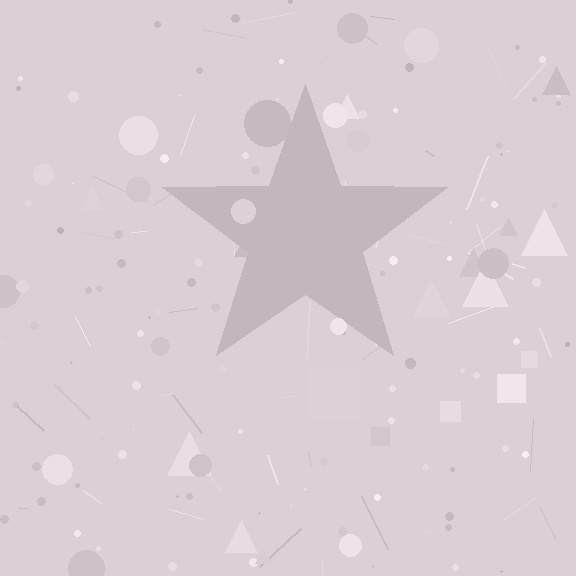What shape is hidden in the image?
A star is hidden in the image.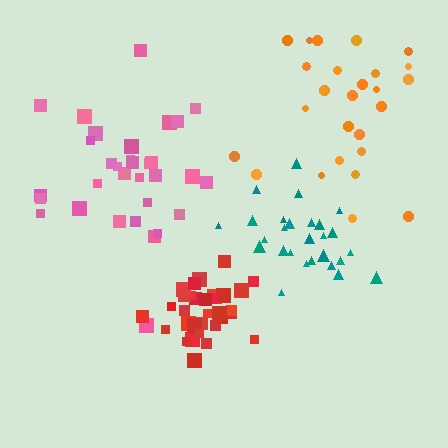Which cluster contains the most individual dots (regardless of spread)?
Red (33).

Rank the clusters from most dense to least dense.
red, teal, pink, orange.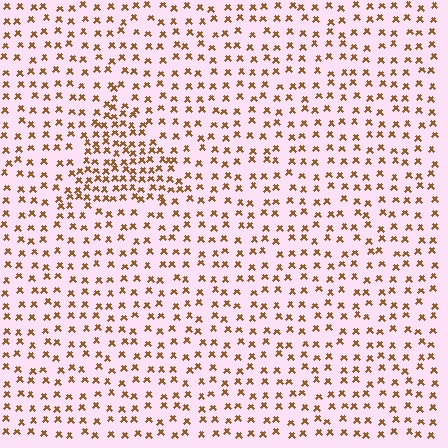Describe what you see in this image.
The image contains small brown elements arranged at two different densities. A triangle-shaped region is visible where the elements are more densely packed than the surrounding area.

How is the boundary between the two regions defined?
The boundary is defined by a change in element density (approximately 2.0x ratio). All elements are the same color, size, and shape.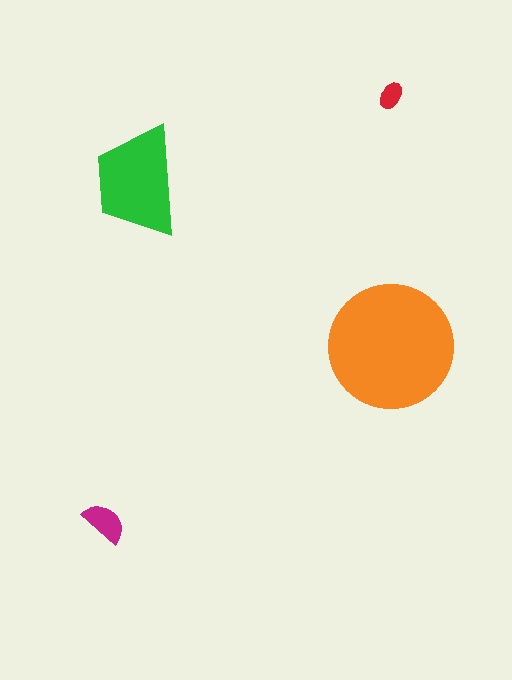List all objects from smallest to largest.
The red ellipse, the magenta semicircle, the green trapezoid, the orange circle.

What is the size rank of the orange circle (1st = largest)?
1st.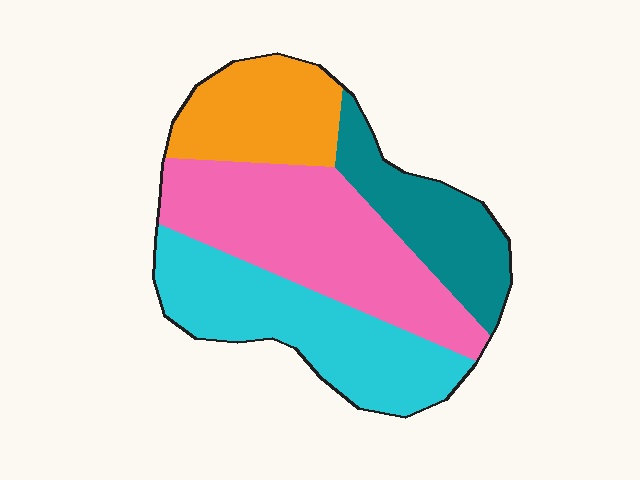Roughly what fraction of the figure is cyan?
Cyan covers 29% of the figure.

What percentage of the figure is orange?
Orange covers around 20% of the figure.